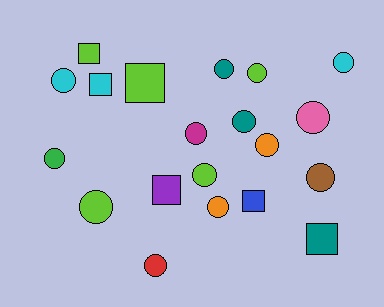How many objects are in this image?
There are 20 objects.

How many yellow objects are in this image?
There are no yellow objects.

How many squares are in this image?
There are 6 squares.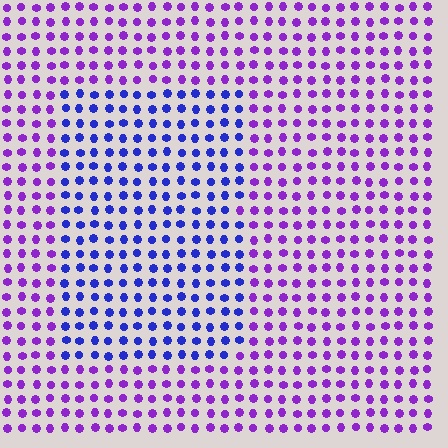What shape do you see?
I see a rectangle.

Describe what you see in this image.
The image is filled with small purple elements in a uniform arrangement. A rectangle-shaped region is visible where the elements are tinted to a slightly different hue, forming a subtle color boundary.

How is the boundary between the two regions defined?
The boundary is defined purely by a slight shift in hue (about 41 degrees). Spacing, size, and orientation are identical on both sides.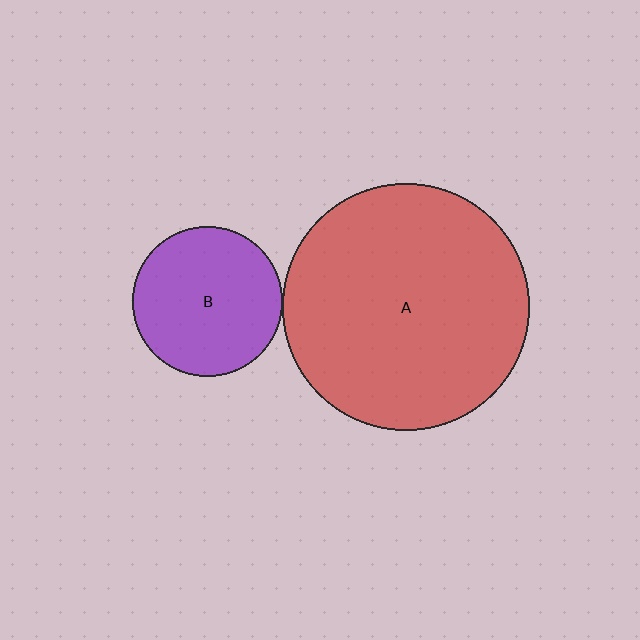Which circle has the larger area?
Circle A (red).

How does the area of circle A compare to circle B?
Approximately 2.7 times.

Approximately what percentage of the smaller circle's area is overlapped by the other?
Approximately 5%.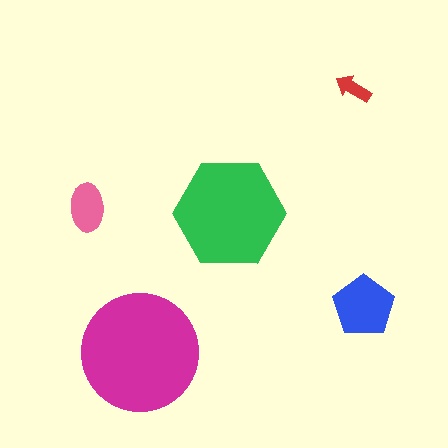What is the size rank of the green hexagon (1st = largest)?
2nd.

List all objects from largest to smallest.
The magenta circle, the green hexagon, the blue pentagon, the pink ellipse, the red arrow.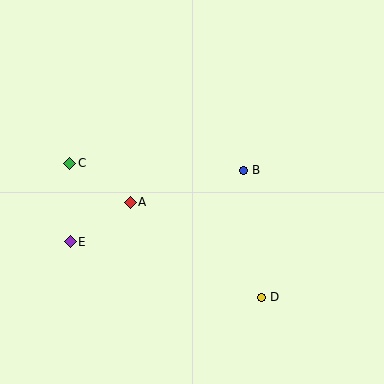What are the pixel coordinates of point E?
Point E is at (70, 242).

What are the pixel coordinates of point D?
Point D is at (262, 297).